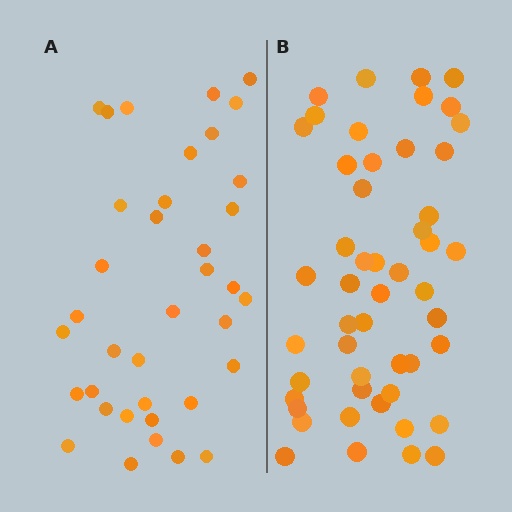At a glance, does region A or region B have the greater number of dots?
Region B (the right region) has more dots.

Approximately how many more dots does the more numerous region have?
Region B has approximately 15 more dots than region A.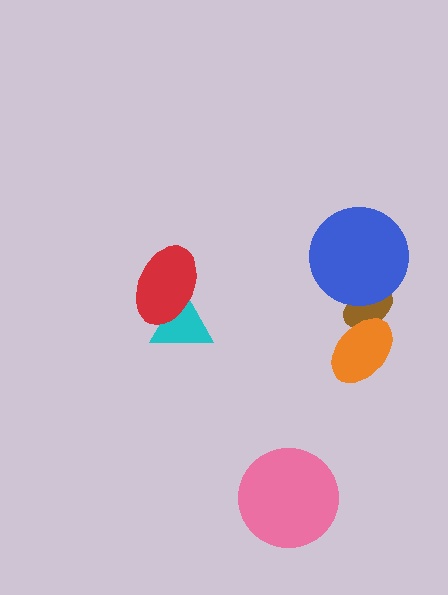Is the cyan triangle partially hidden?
Yes, it is partially covered by another shape.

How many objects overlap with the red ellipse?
1 object overlaps with the red ellipse.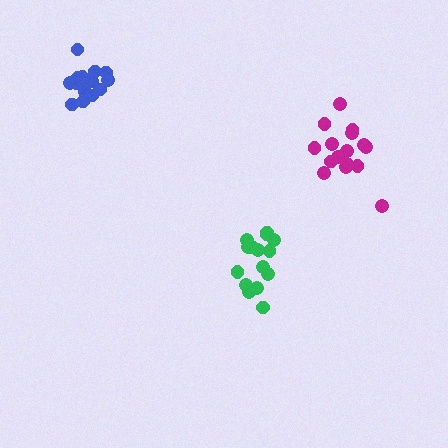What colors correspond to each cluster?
The clusters are colored: green, blue, magenta.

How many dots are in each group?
Group 1: 15 dots, Group 2: 16 dots, Group 3: 16 dots (47 total).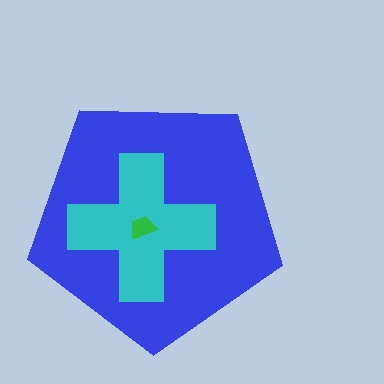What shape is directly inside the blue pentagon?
The cyan cross.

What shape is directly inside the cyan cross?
The green trapezoid.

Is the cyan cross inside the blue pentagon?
Yes.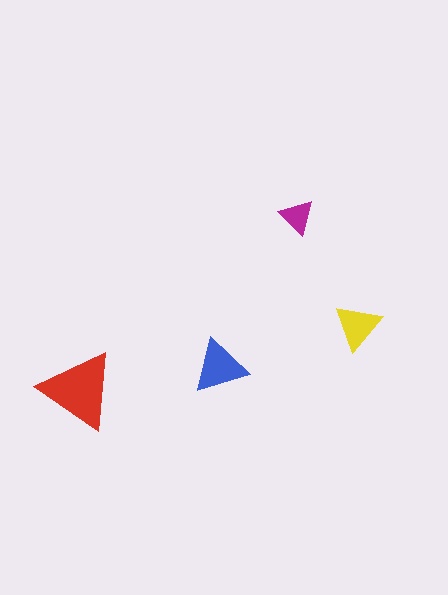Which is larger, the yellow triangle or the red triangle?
The red one.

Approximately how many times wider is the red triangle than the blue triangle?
About 1.5 times wider.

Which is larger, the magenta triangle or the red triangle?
The red one.